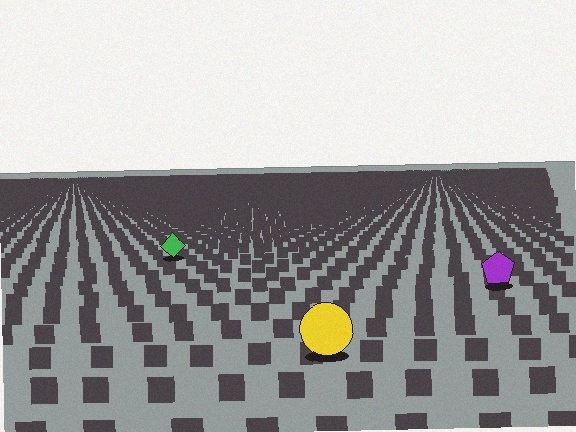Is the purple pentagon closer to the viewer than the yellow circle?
No. The yellow circle is closer — you can tell from the texture gradient: the ground texture is coarser near it.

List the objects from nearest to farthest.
From nearest to farthest: the yellow circle, the purple pentagon, the green diamond.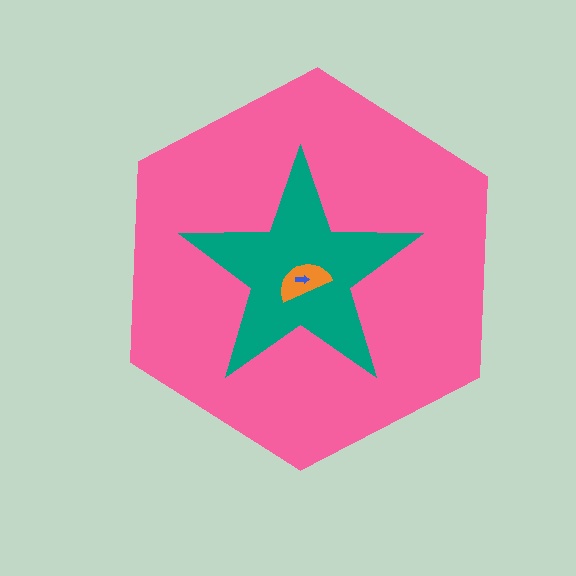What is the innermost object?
The blue arrow.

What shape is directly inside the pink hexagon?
The teal star.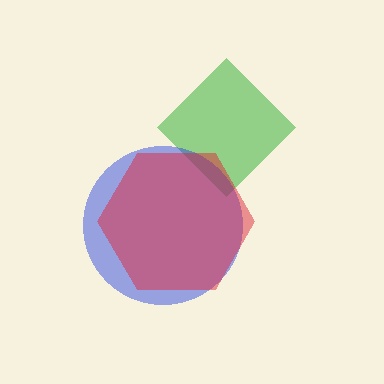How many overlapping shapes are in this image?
There are 3 overlapping shapes in the image.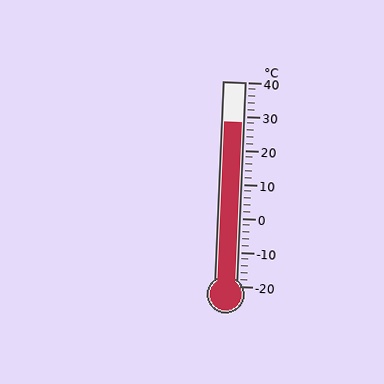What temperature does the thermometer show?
The thermometer shows approximately 28°C.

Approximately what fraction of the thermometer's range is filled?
The thermometer is filled to approximately 80% of its range.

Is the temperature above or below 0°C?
The temperature is above 0°C.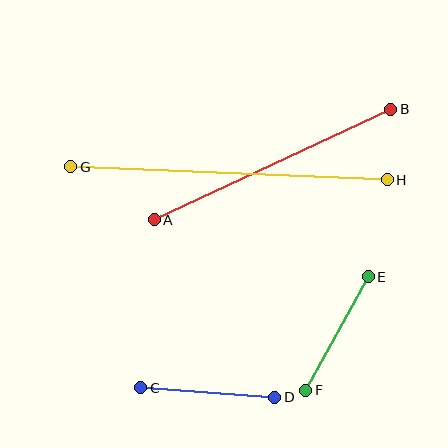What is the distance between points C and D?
The distance is approximately 134 pixels.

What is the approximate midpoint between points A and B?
The midpoint is at approximately (272, 165) pixels.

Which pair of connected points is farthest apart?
Points G and H are farthest apart.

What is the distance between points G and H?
The distance is approximately 317 pixels.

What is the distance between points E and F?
The distance is approximately 129 pixels.